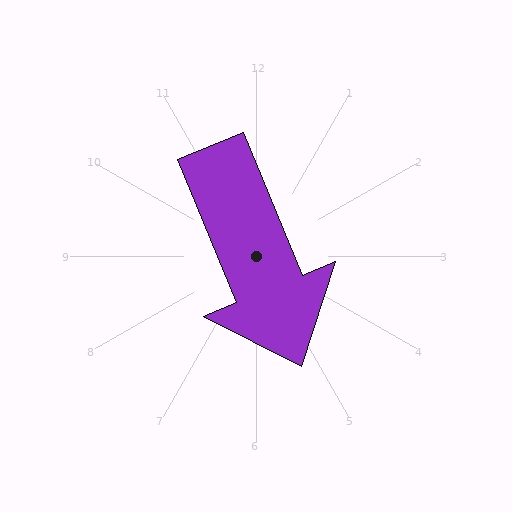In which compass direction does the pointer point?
South.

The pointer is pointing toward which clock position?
Roughly 5 o'clock.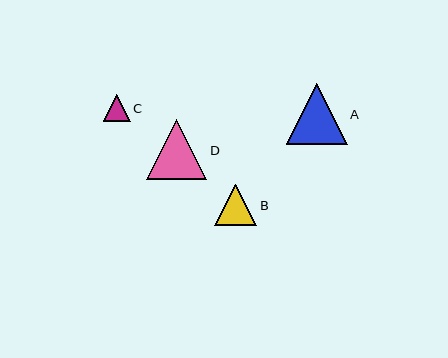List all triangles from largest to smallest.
From largest to smallest: A, D, B, C.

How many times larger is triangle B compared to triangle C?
Triangle B is approximately 1.6 times the size of triangle C.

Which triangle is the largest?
Triangle A is the largest with a size of approximately 61 pixels.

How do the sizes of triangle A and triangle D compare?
Triangle A and triangle D are approximately the same size.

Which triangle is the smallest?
Triangle C is the smallest with a size of approximately 27 pixels.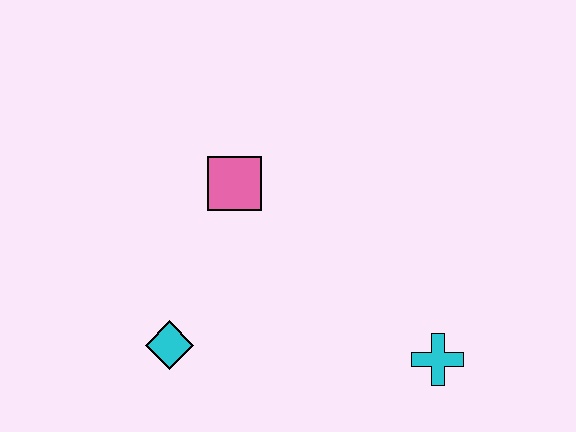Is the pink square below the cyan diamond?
No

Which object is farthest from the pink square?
The cyan cross is farthest from the pink square.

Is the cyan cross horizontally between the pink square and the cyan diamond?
No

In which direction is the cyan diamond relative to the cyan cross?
The cyan diamond is to the left of the cyan cross.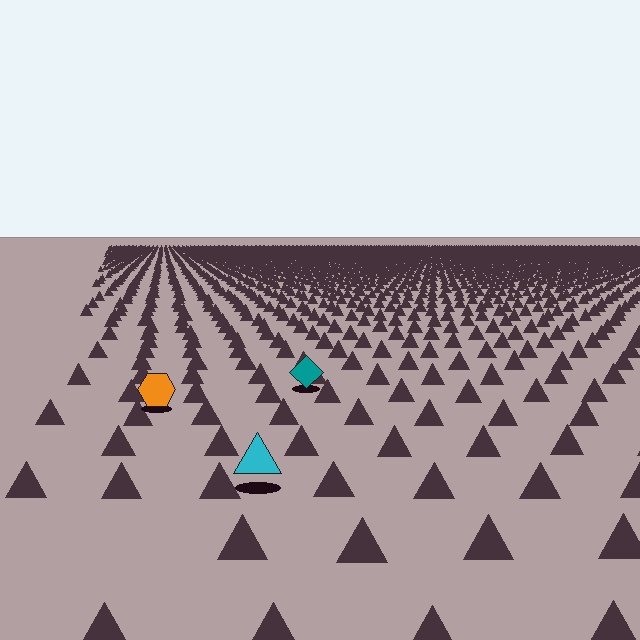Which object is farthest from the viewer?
The teal diamond is farthest from the viewer. It appears smaller and the ground texture around it is denser.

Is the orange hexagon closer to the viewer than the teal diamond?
Yes. The orange hexagon is closer — you can tell from the texture gradient: the ground texture is coarser near it.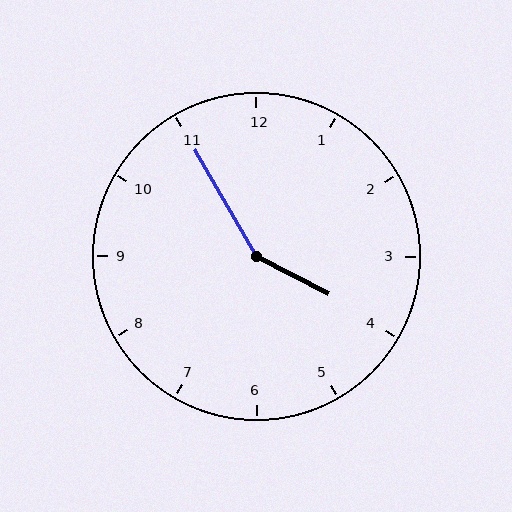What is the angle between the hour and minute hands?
Approximately 148 degrees.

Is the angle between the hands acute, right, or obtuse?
It is obtuse.